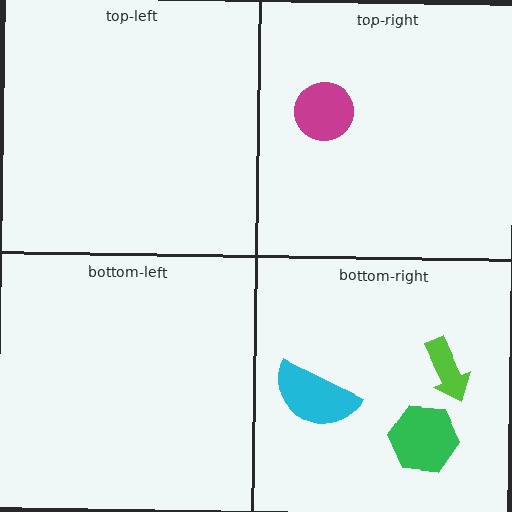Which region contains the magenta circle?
The top-right region.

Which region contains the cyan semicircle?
The bottom-right region.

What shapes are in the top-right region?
The magenta circle.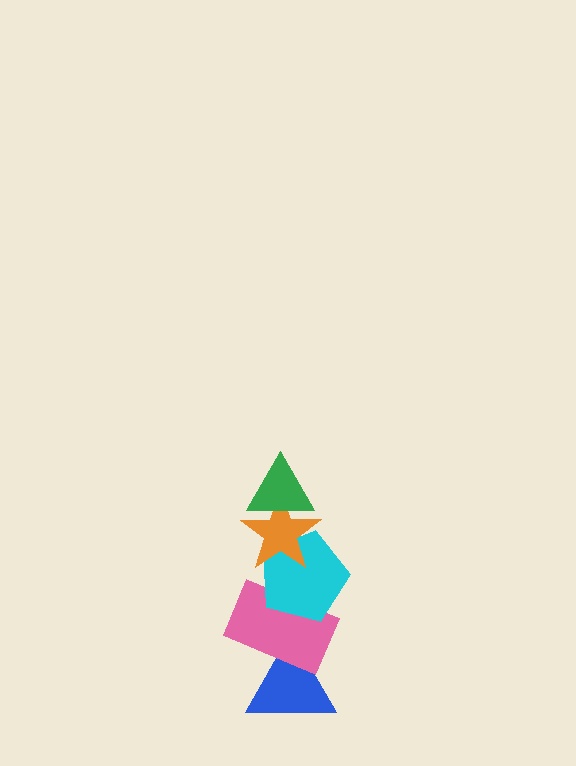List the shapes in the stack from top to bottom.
From top to bottom: the green triangle, the orange star, the cyan pentagon, the pink rectangle, the blue triangle.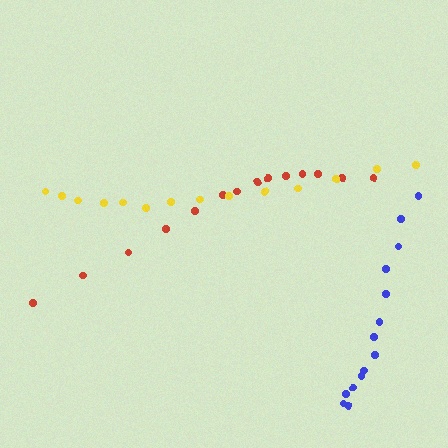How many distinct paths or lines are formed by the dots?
There are 3 distinct paths.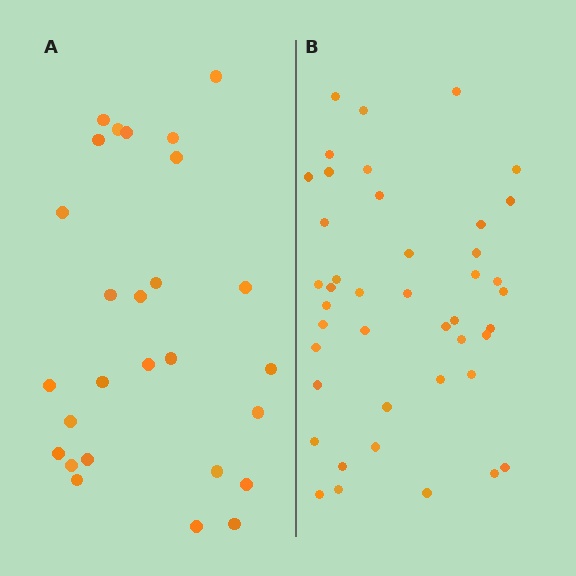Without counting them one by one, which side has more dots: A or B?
Region B (the right region) has more dots.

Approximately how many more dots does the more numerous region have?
Region B has approximately 15 more dots than region A.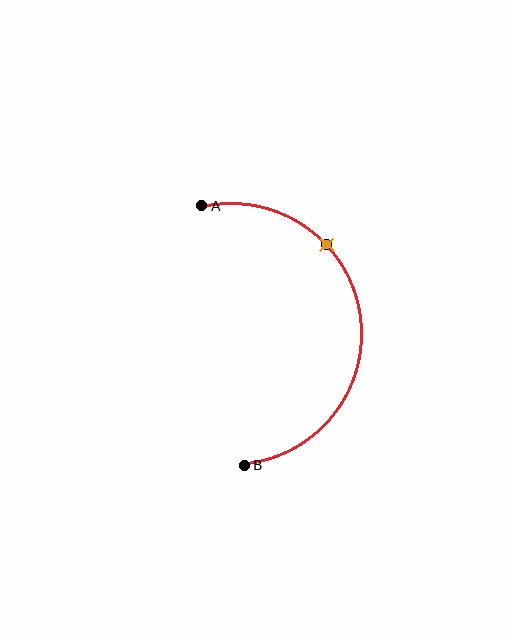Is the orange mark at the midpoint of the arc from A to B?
No. The orange mark lies on the arc but is closer to endpoint A. The arc midpoint would be at the point on the curve equidistant along the arc from both A and B.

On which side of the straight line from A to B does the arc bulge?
The arc bulges to the right of the straight line connecting A and B.